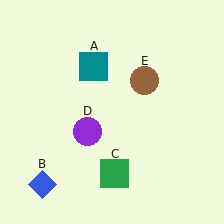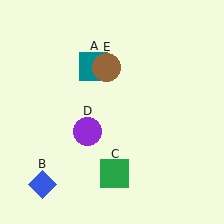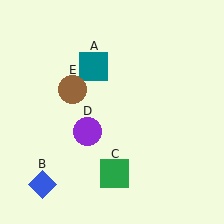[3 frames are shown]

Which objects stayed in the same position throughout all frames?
Teal square (object A) and blue diamond (object B) and green square (object C) and purple circle (object D) remained stationary.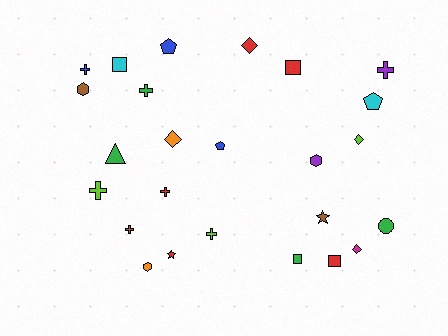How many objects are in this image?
There are 25 objects.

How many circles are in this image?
There is 1 circle.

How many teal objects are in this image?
There are no teal objects.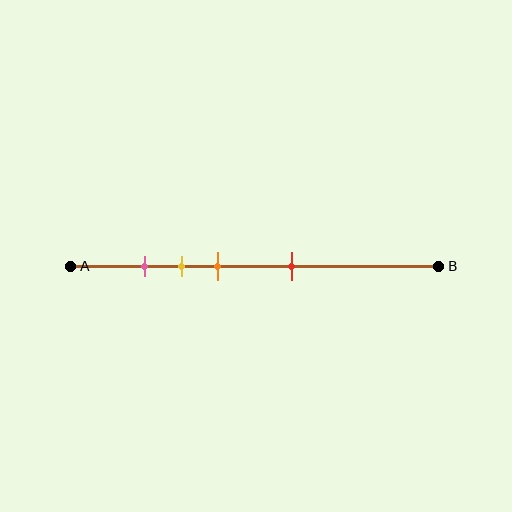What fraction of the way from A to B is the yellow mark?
The yellow mark is approximately 30% (0.3) of the way from A to B.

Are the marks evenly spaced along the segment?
No, the marks are not evenly spaced.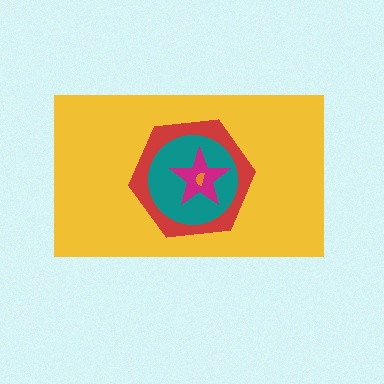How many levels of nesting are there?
5.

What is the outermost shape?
The yellow rectangle.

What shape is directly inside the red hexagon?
The teal circle.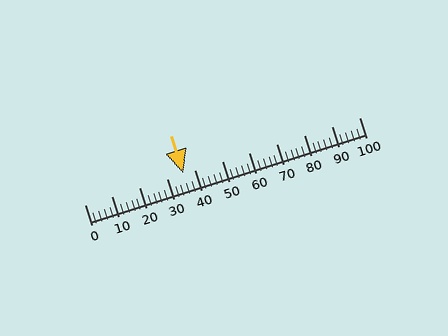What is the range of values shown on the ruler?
The ruler shows values from 0 to 100.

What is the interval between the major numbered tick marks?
The major tick marks are spaced 10 units apart.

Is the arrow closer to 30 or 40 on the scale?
The arrow is closer to 40.